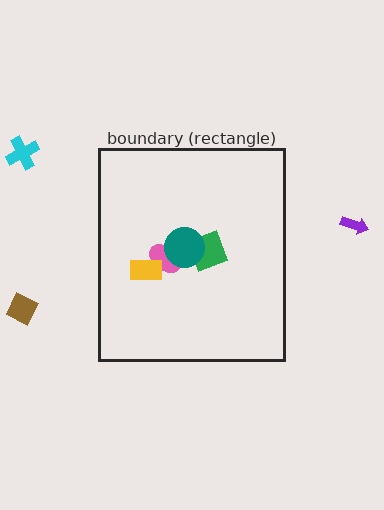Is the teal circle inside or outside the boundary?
Inside.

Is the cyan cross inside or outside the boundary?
Outside.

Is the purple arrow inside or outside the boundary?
Outside.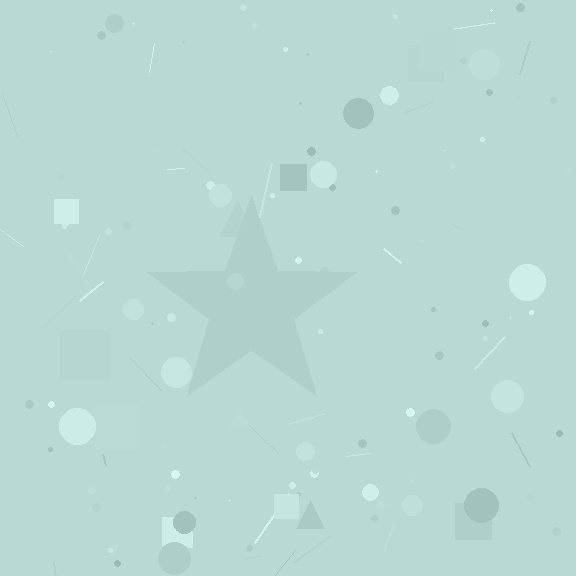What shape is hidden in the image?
A star is hidden in the image.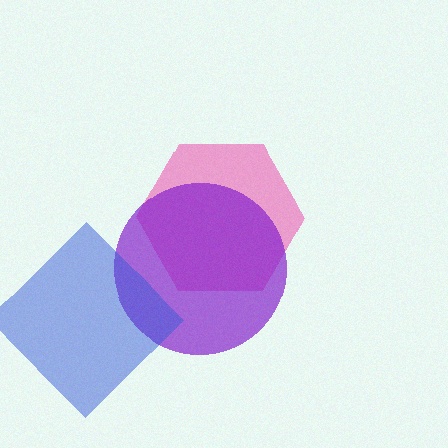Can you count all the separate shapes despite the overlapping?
Yes, there are 3 separate shapes.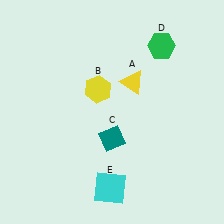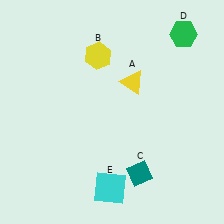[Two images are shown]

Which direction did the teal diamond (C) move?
The teal diamond (C) moved down.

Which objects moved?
The objects that moved are: the yellow hexagon (B), the teal diamond (C), the green hexagon (D).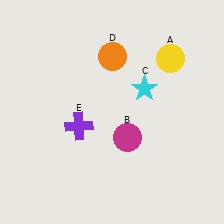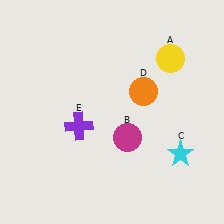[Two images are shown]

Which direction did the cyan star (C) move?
The cyan star (C) moved down.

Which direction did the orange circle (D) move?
The orange circle (D) moved down.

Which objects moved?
The objects that moved are: the cyan star (C), the orange circle (D).